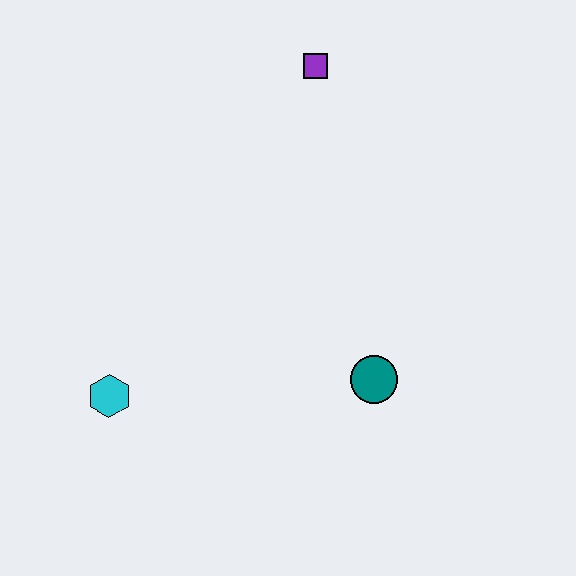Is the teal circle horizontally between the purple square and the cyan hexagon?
No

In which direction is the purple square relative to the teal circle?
The purple square is above the teal circle.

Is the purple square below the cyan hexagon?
No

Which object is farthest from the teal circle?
The purple square is farthest from the teal circle.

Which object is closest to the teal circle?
The cyan hexagon is closest to the teal circle.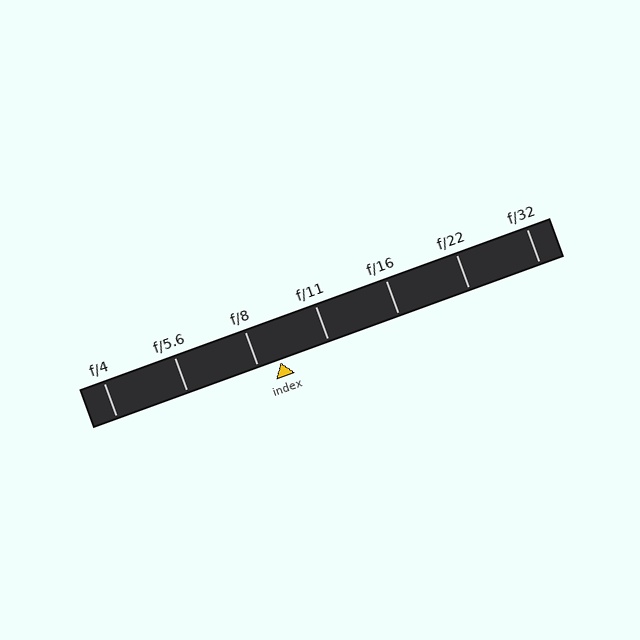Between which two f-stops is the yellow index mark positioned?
The index mark is between f/8 and f/11.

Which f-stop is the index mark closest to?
The index mark is closest to f/8.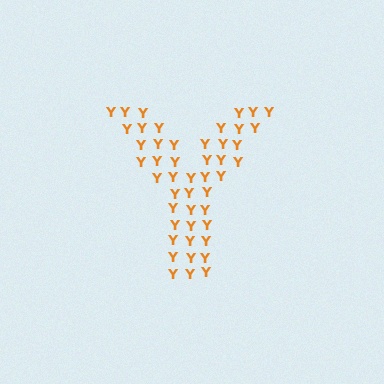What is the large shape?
The large shape is the letter Y.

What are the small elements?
The small elements are letter Y's.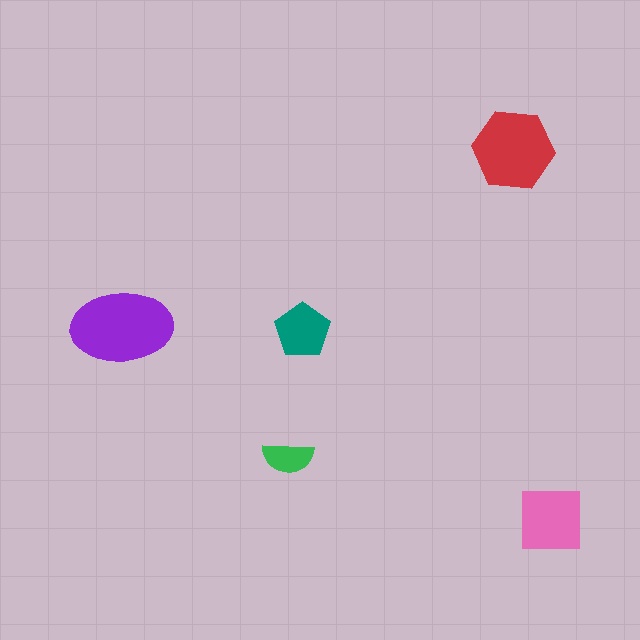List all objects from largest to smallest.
The purple ellipse, the red hexagon, the pink square, the teal pentagon, the green semicircle.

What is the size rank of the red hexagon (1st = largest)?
2nd.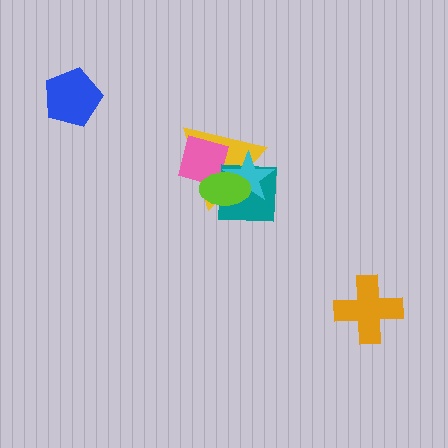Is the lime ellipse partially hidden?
No, no other shape covers it.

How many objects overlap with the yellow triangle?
4 objects overlap with the yellow triangle.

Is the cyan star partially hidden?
Yes, it is partially covered by another shape.